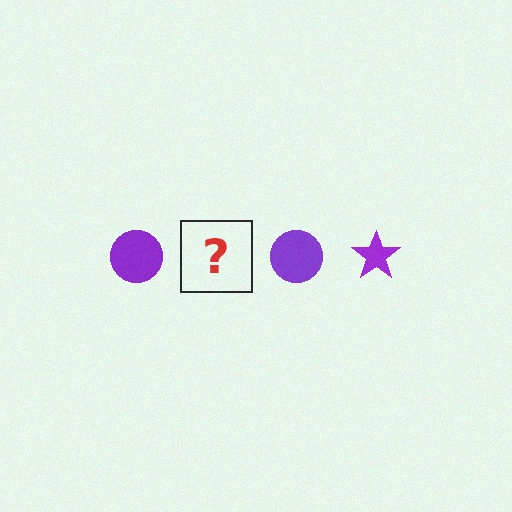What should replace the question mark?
The question mark should be replaced with a purple star.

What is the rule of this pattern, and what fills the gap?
The rule is that the pattern cycles through circle, star shapes in purple. The gap should be filled with a purple star.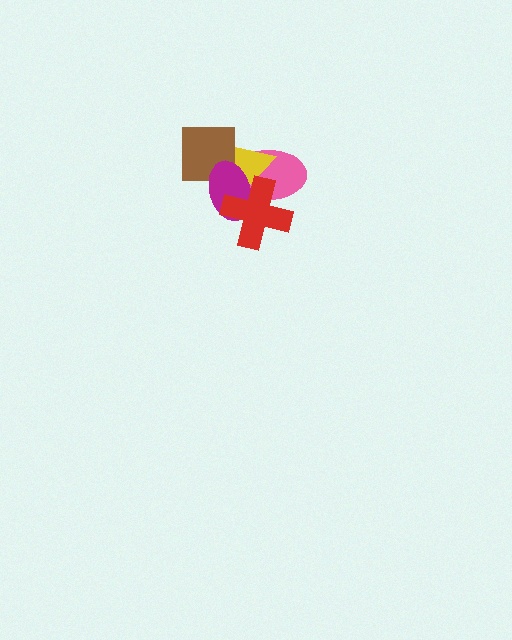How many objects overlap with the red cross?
3 objects overlap with the red cross.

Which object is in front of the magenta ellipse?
The red cross is in front of the magenta ellipse.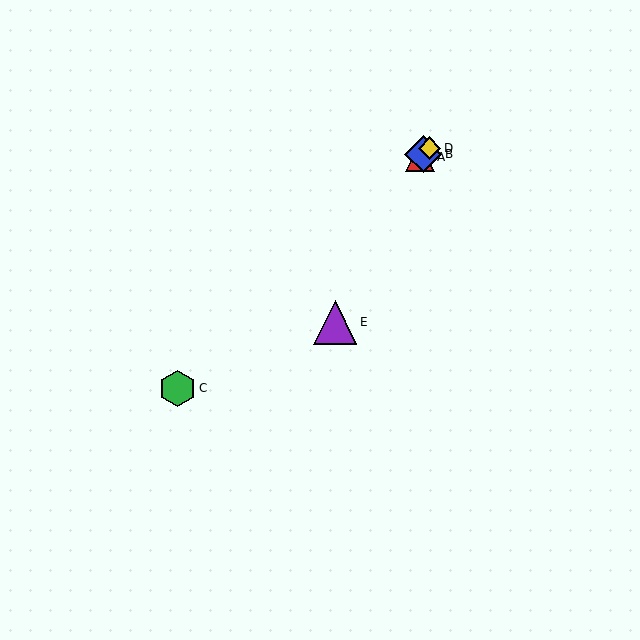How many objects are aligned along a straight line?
4 objects (A, B, C, D) are aligned along a straight line.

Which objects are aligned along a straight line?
Objects A, B, C, D are aligned along a straight line.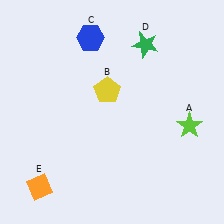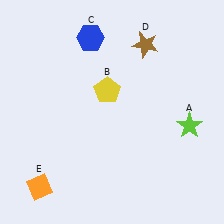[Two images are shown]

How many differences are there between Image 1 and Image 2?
There is 1 difference between the two images.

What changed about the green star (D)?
In Image 1, D is green. In Image 2, it changed to brown.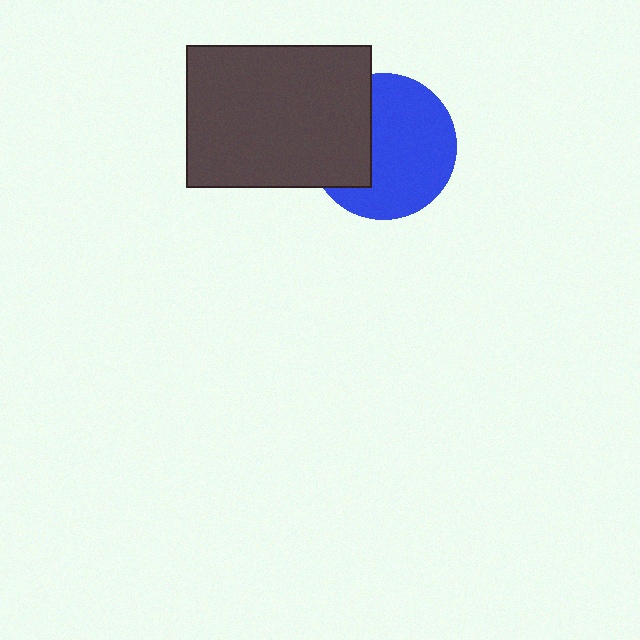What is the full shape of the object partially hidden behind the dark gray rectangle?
The partially hidden object is a blue circle.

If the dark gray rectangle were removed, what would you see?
You would see the complete blue circle.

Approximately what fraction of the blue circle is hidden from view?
Roughly 34% of the blue circle is hidden behind the dark gray rectangle.